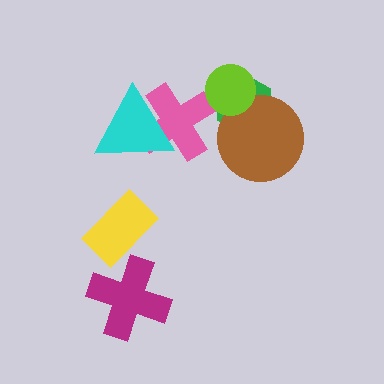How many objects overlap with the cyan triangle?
1 object overlaps with the cyan triangle.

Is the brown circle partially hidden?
Yes, it is partially covered by another shape.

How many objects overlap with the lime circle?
2 objects overlap with the lime circle.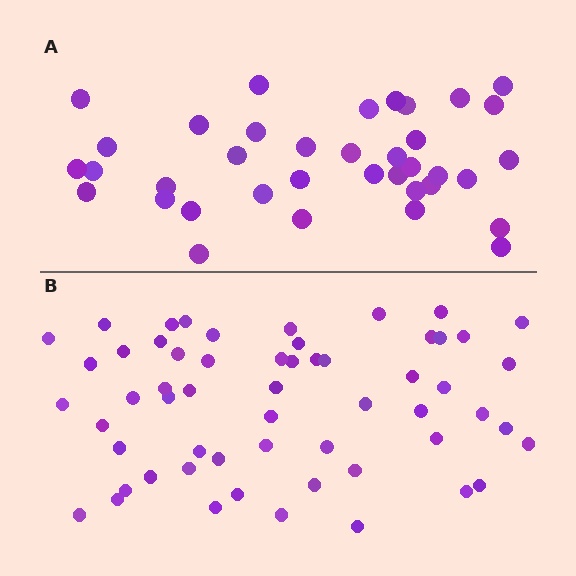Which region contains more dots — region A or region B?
Region B (the bottom region) has more dots.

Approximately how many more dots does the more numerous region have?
Region B has approximately 20 more dots than region A.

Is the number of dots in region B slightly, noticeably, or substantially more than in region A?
Region B has substantially more. The ratio is roughly 1.5 to 1.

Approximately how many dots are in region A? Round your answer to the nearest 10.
About 40 dots. (The exact count is 37, which rounds to 40.)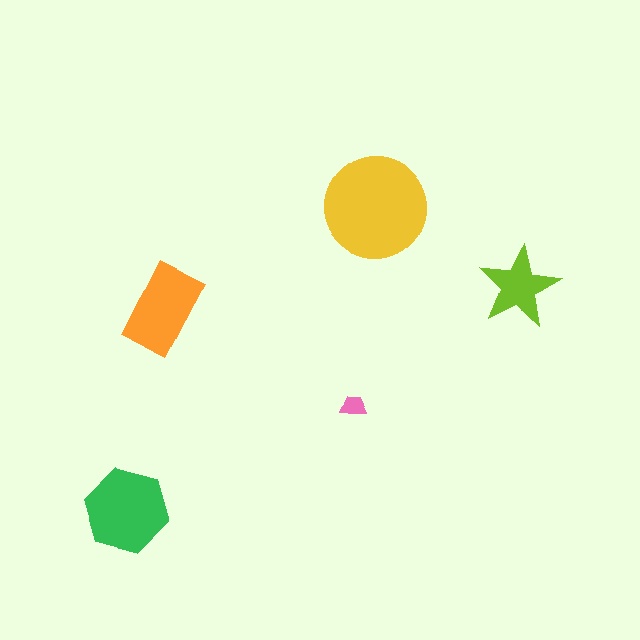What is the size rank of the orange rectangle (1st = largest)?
3rd.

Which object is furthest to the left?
The green hexagon is leftmost.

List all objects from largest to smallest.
The yellow circle, the green hexagon, the orange rectangle, the lime star, the pink trapezoid.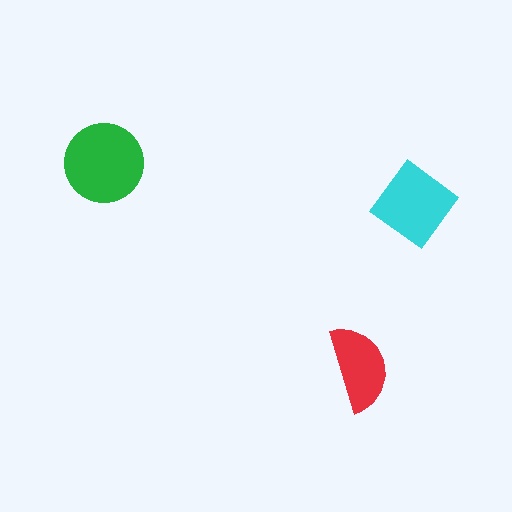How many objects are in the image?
There are 3 objects in the image.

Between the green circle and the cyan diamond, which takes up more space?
The green circle.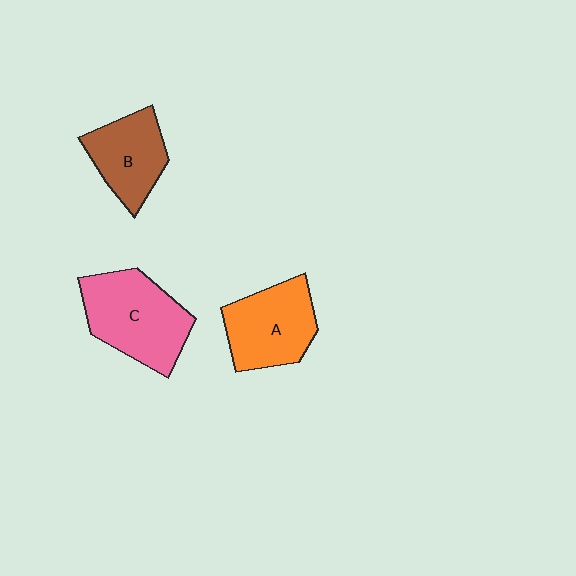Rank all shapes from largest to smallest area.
From largest to smallest: C (pink), A (orange), B (brown).